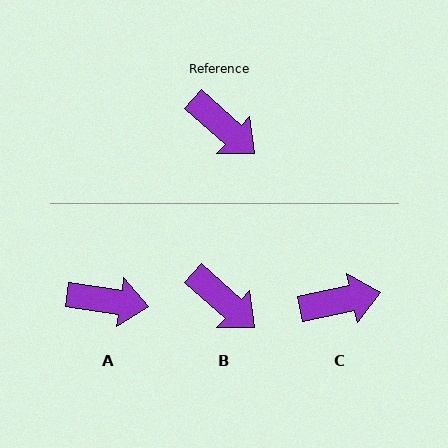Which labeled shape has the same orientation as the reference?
B.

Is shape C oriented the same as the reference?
No, it is off by about 53 degrees.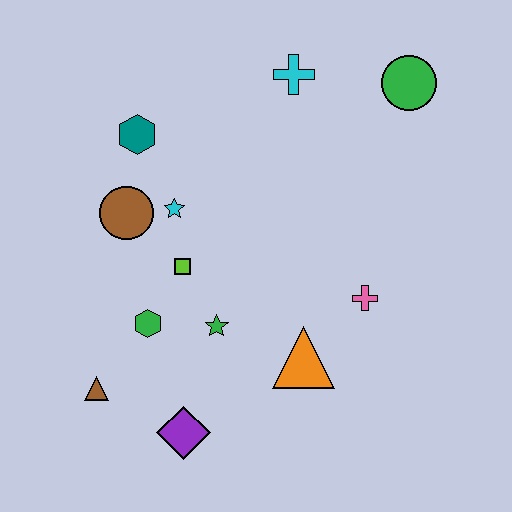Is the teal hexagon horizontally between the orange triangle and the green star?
No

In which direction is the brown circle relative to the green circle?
The brown circle is to the left of the green circle.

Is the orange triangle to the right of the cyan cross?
Yes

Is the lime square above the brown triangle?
Yes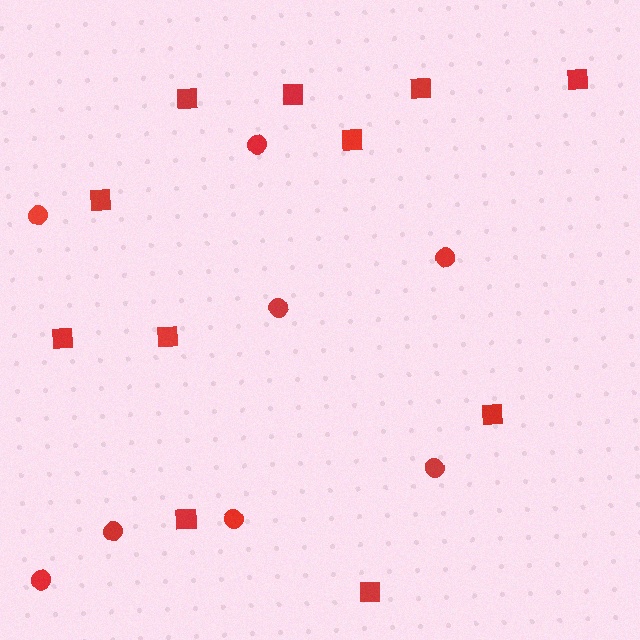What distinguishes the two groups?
There are 2 groups: one group of squares (11) and one group of circles (8).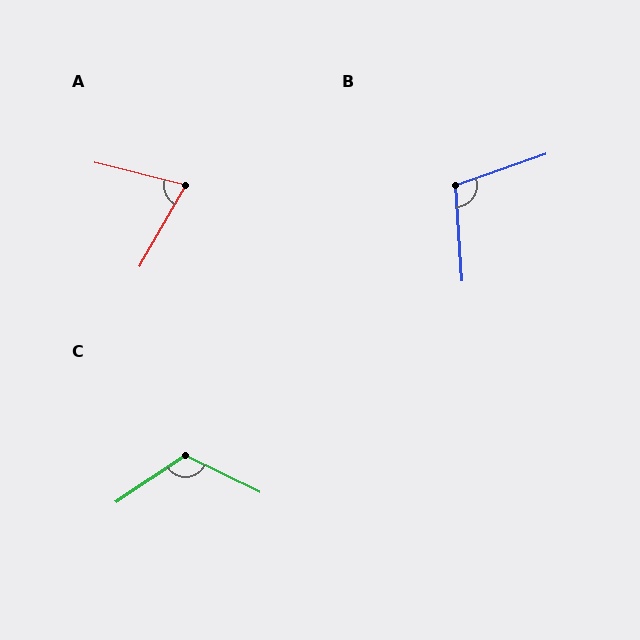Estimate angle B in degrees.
Approximately 105 degrees.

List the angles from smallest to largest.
A (74°), B (105°), C (120°).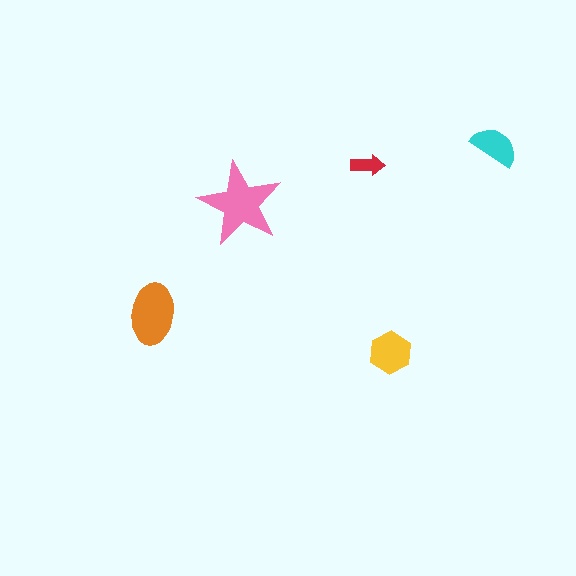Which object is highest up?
The cyan semicircle is topmost.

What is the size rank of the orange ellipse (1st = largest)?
2nd.